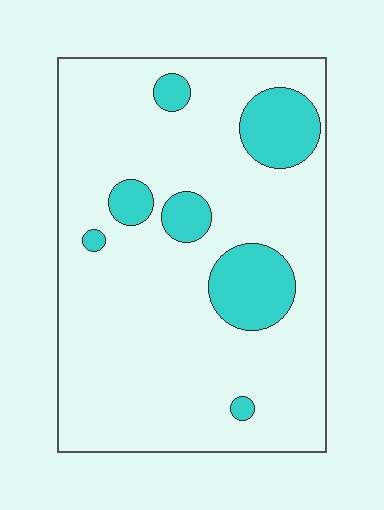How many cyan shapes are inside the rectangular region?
7.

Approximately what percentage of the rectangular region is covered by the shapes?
Approximately 15%.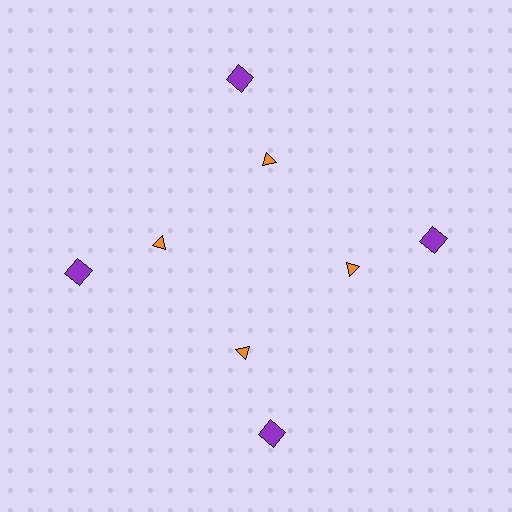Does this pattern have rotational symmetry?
Yes, this pattern has 4-fold rotational symmetry. It looks the same after rotating 90 degrees around the center.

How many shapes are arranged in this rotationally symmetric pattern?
There are 8 shapes, arranged in 4 groups of 2.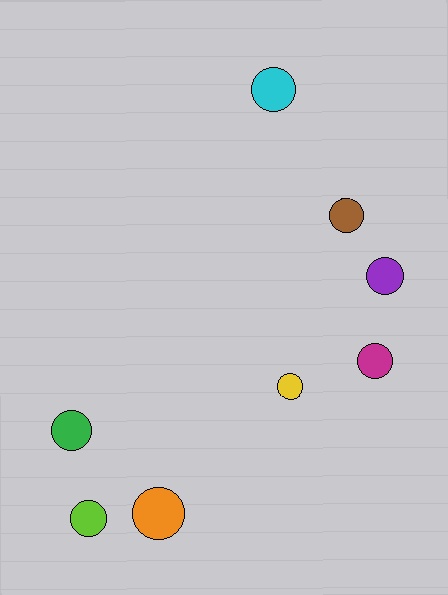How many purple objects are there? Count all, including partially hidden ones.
There is 1 purple object.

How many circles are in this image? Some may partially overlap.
There are 8 circles.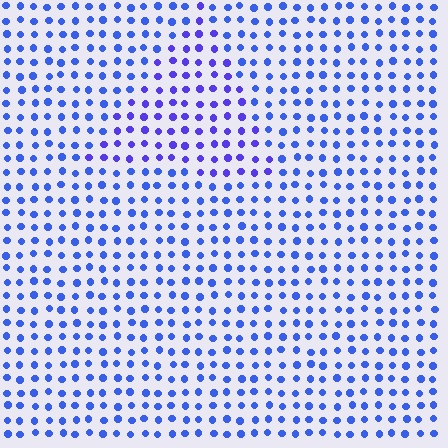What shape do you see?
I see a triangle.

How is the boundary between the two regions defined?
The boundary is defined purely by a slight shift in hue (about 24 degrees). Spacing, size, and orientation are identical on both sides.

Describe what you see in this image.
The image is filled with small blue elements in a uniform arrangement. A triangle-shaped region is visible where the elements are tinted to a slightly different hue, forming a subtle color boundary.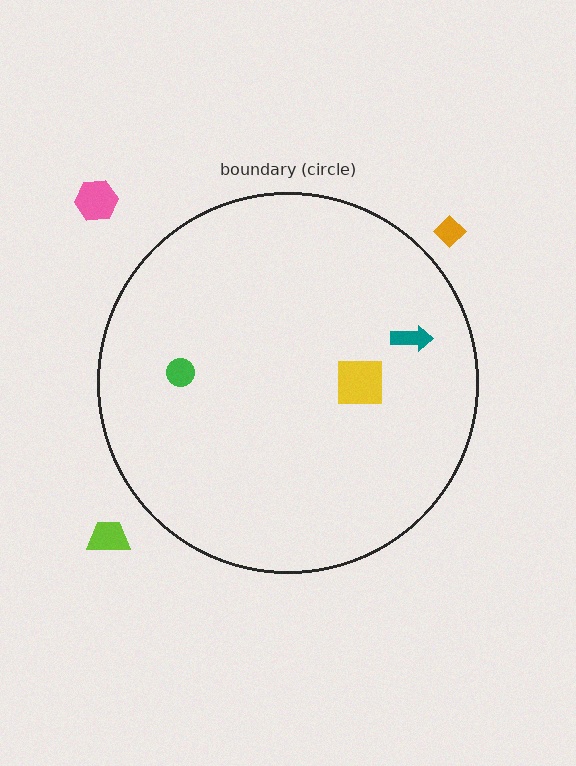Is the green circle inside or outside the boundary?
Inside.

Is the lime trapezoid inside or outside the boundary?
Outside.